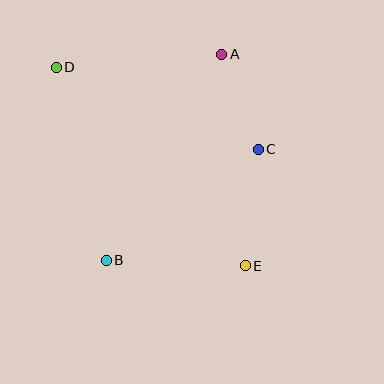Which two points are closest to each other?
Points A and C are closest to each other.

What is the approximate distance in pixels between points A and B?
The distance between A and B is approximately 237 pixels.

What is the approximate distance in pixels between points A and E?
The distance between A and E is approximately 213 pixels.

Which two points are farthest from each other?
Points D and E are farthest from each other.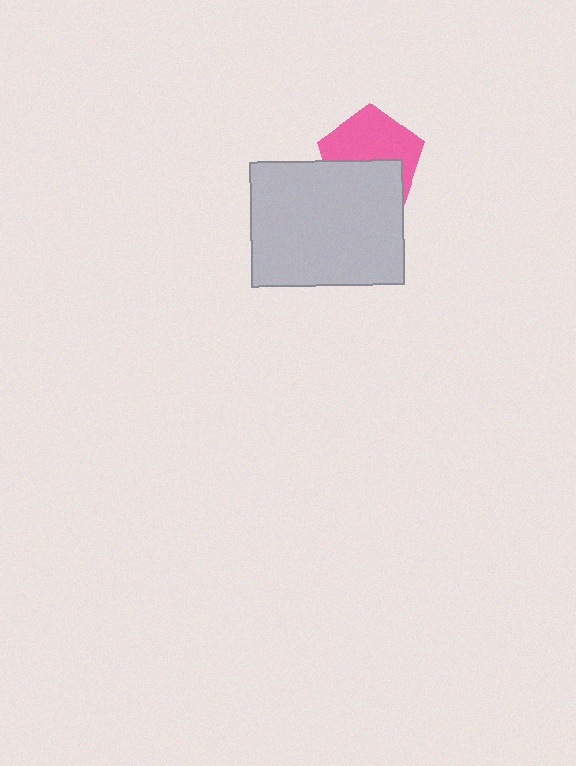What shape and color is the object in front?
The object in front is a light gray rectangle.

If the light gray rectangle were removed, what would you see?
You would see the complete pink pentagon.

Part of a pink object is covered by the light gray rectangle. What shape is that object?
It is a pentagon.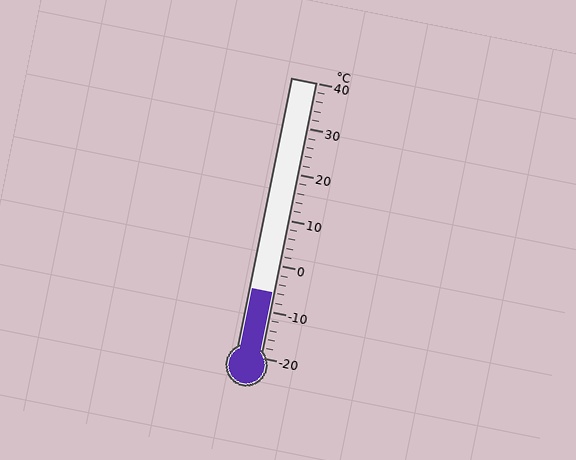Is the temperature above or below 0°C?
The temperature is below 0°C.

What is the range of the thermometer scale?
The thermometer scale ranges from -20°C to 40°C.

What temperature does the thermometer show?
The thermometer shows approximately -6°C.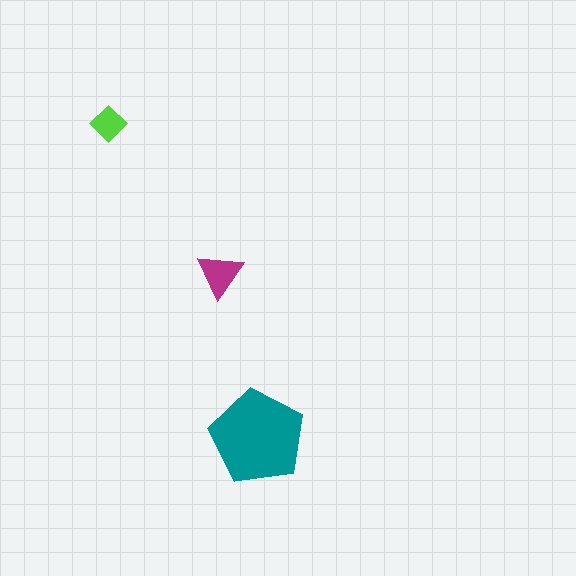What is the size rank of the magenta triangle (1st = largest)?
2nd.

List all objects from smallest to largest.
The lime diamond, the magenta triangle, the teal pentagon.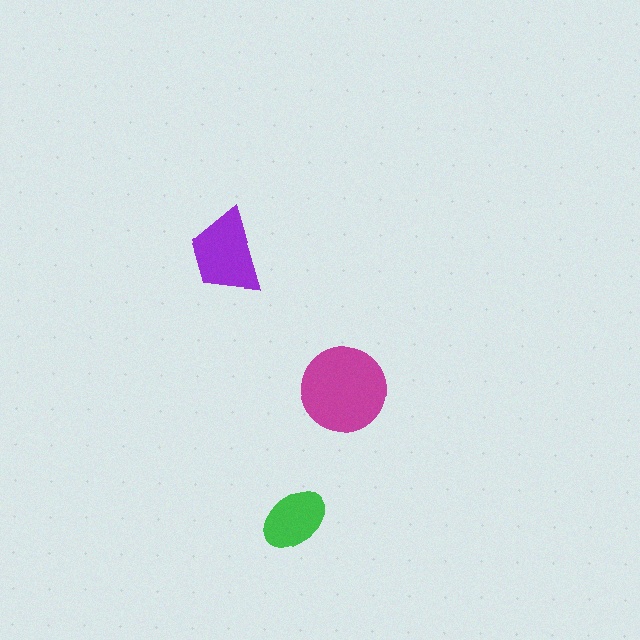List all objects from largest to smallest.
The magenta circle, the purple trapezoid, the green ellipse.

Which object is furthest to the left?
The purple trapezoid is leftmost.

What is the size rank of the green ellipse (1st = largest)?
3rd.